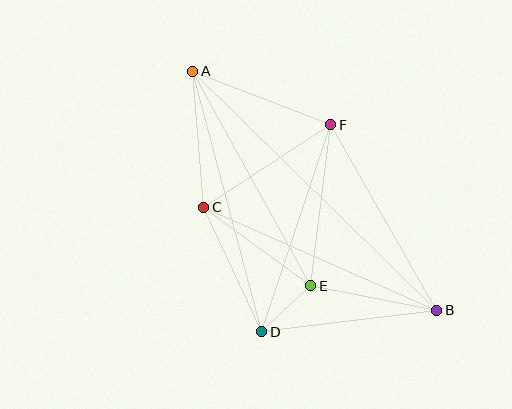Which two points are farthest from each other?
Points A and B are farthest from each other.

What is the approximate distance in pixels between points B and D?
The distance between B and D is approximately 176 pixels.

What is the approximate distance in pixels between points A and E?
The distance between A and E is approximately 245 pixels.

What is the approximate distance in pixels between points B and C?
The distance between B and C is approximately 254 pixels.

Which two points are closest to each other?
Points D and E are closest to each other.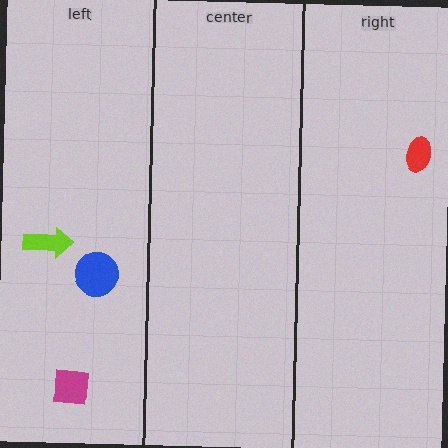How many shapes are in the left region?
3.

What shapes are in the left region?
The blue circle, the lime arrow, the magenta square.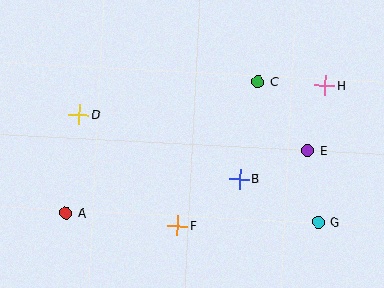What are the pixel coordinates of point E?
Point E is at (308, 150).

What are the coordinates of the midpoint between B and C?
The midpoint between B and C is at (249, 130).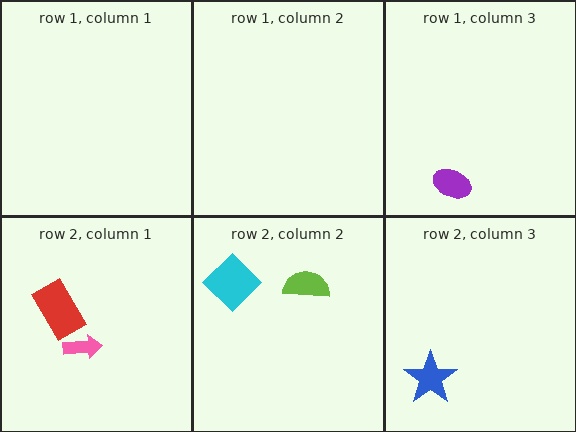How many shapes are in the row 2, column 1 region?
2.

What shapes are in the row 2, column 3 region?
The blue star.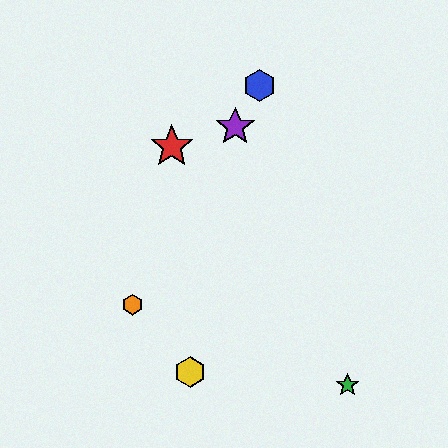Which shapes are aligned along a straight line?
The blue hexagon, the purple star, the orange hexagon are aligned along a straight line.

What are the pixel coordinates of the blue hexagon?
The blue hexagon is at (259, 85).